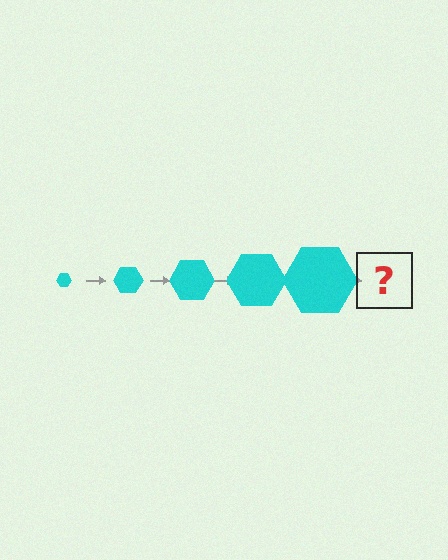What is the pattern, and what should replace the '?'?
The pattern is that the hexagon gets progressively larger each step. The '?' should be a cyan hexagon, larger than the previous one.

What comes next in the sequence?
The next element should be a cyan hexagon, larger than the previous one.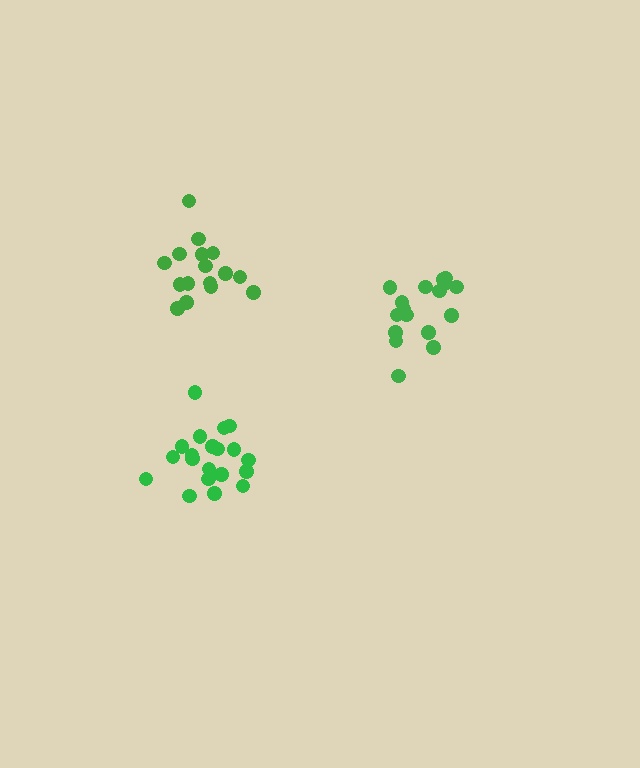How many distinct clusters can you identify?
There are 3 distinct clusters.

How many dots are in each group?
Group 1: 16 dots, Group 2: 20 dots, Group 3: 17 dots (53 total).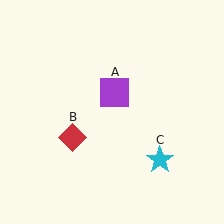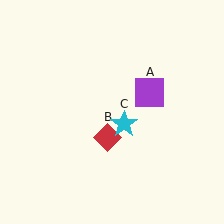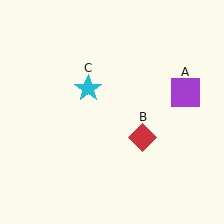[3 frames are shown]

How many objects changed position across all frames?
3 objects changed position: purple square (object A), red diamond (object B), cyan star (object C).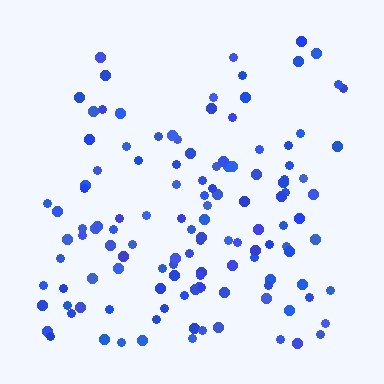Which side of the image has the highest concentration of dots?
The bottom.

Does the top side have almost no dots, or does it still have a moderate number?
Still a moderate number, just noticeably fewer than the bottom.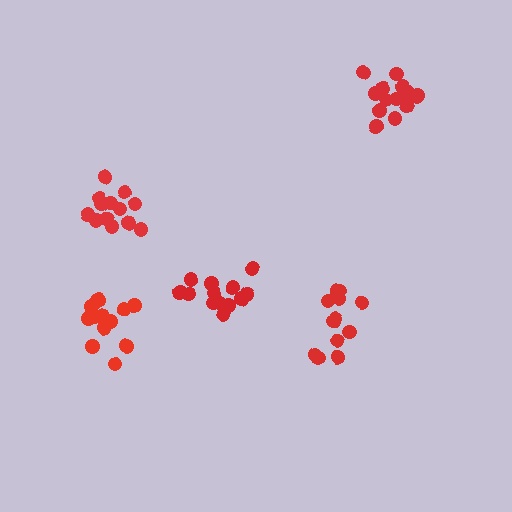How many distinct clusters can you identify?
There are 5 distinct clusters.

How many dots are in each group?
Group 1: 13 dots, Group 2: 13 dots, Group 3: 15 dots, Group 4: 13 dots, Group 5: 12 dots (66 total).